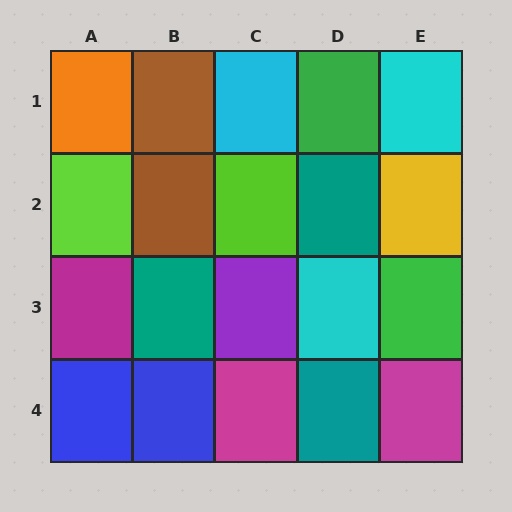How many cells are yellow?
1 cell is yellow.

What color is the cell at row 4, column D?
Teal.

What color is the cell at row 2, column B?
Brown.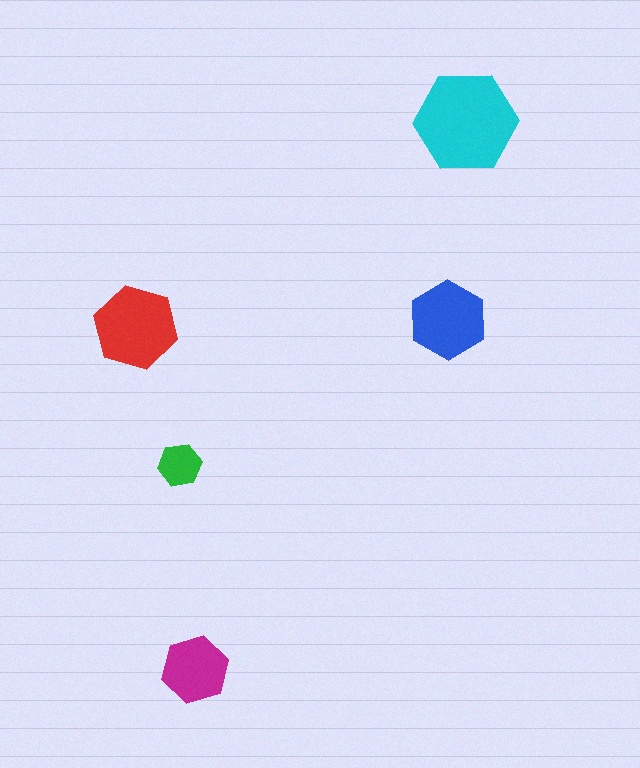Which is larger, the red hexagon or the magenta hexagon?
The red one.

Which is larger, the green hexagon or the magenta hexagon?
The magenta one.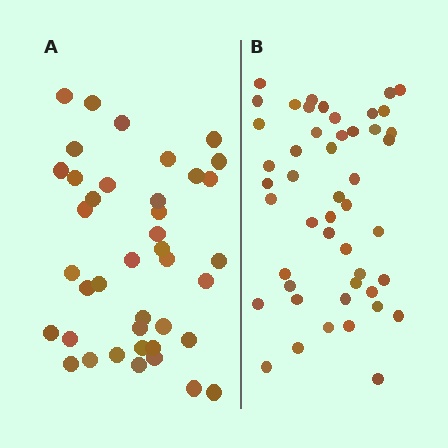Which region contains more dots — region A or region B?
Region B (the right region) has more dots.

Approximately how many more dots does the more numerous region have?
Region B has roughly 8 or so more dots than region A.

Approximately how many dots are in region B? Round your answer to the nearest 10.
About 50 dots. (The exact count is 48, which rounds to 50.)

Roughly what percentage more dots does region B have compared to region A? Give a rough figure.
About 20% more.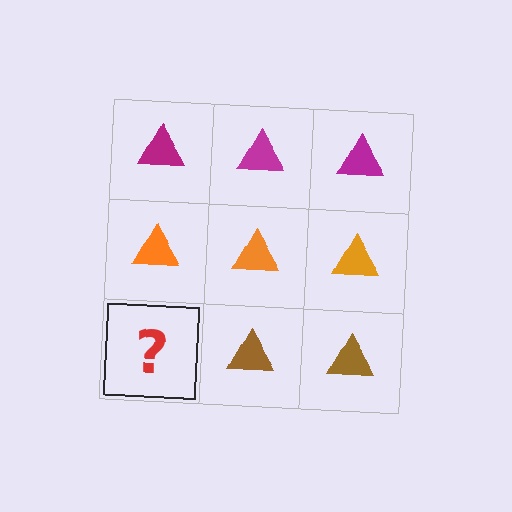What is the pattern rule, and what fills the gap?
The rule is that each row has a consistent color. The gap should be filled with a brown triangle.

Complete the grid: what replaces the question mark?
The question mark should be replaced with a brown triangle.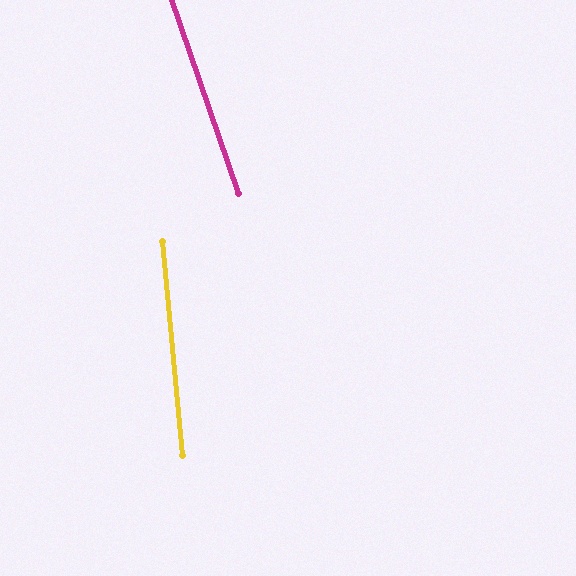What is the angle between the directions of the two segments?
Approximately 14 degrees.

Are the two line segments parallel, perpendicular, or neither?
Neither parallel nor perpendicular — they differ by about 14°.